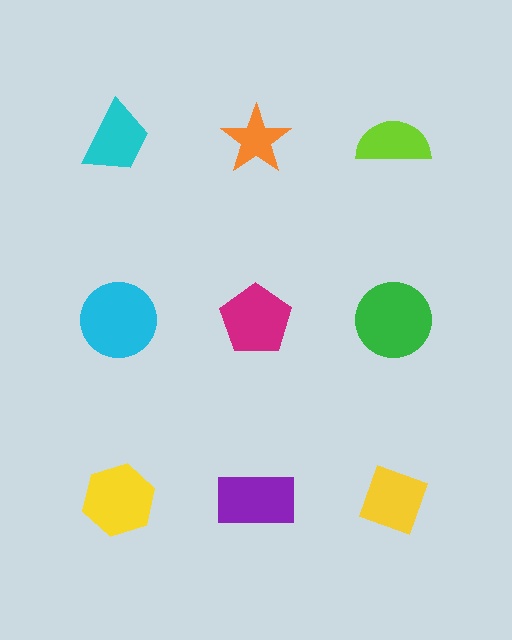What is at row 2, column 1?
A cyan circle.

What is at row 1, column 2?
An orange star.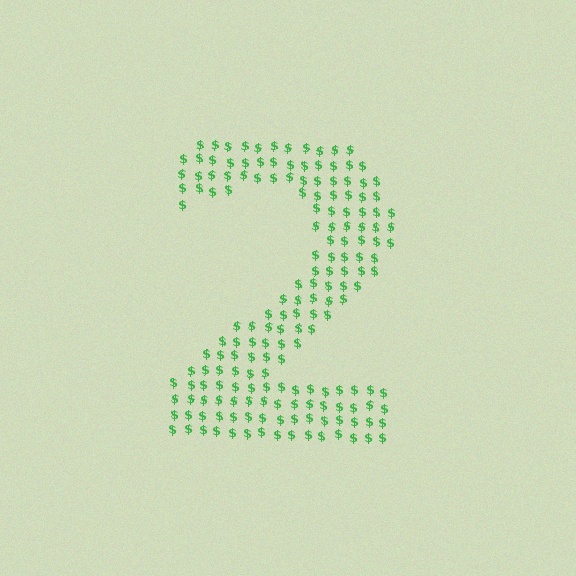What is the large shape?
The large shape is the digit 2.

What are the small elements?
The small elements are dollar signs.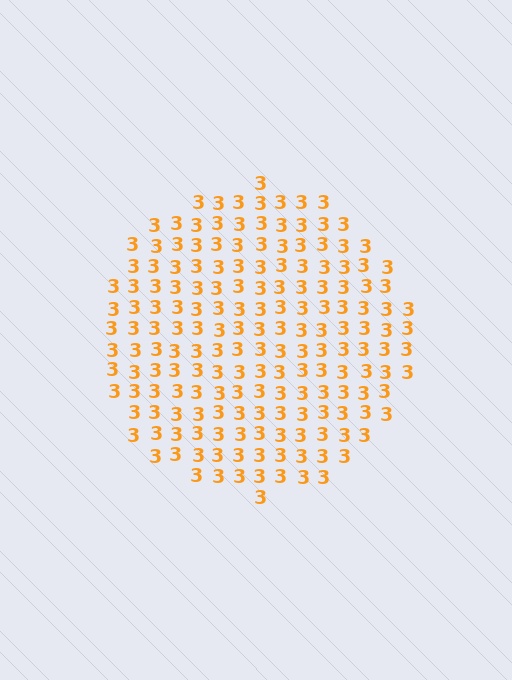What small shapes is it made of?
It is made of small digit 3's.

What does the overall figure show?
The overall figure shows a circle.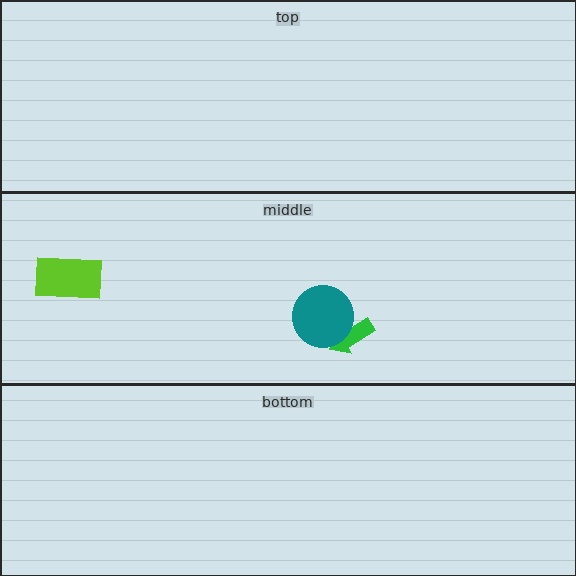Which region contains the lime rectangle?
The middle region.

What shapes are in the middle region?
The lime rectangle, the green arrow, the teal circle.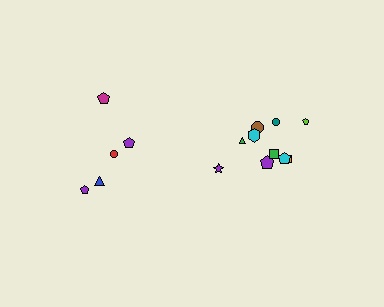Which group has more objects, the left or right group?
The right group.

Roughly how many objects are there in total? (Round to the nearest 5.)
Roughly 15 objects in total.